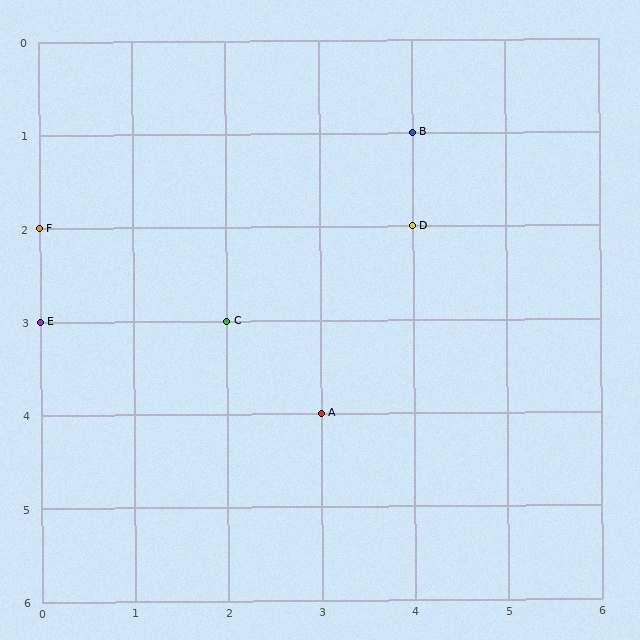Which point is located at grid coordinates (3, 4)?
Point A is at (3, 4).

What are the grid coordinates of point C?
Point C is at grid coordinates (2, 3).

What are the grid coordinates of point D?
Point D is at grid coordinates (4, 2).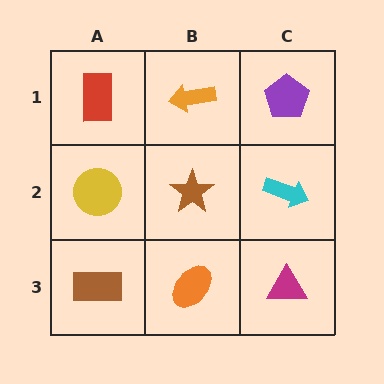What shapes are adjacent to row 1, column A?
A yellow circle (row 2, column A), an orange arrow (row 1, column B).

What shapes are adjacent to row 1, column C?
A cyan arrow (row 2, column C), an orange arrow (row 1, column B).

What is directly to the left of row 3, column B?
A brown rectangle.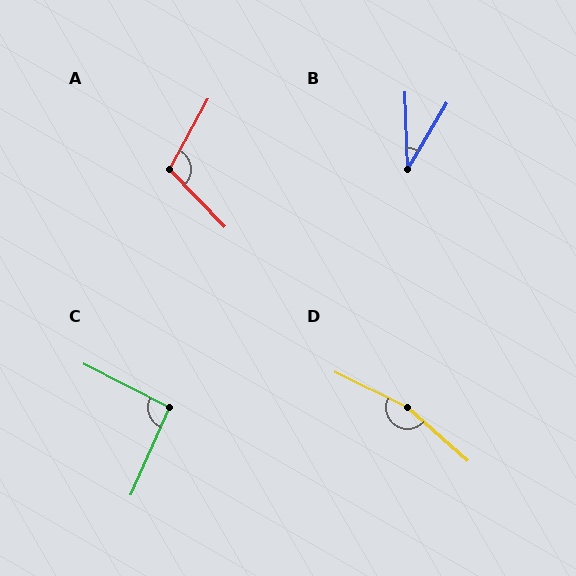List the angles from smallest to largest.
B (33°), C (93°), A (107°), D (165°).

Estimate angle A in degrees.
Approximately 107 degrees.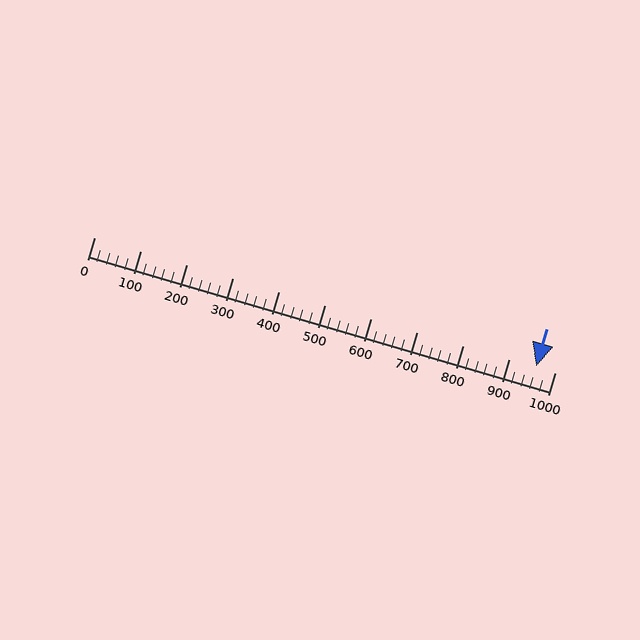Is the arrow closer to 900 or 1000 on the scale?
The arrow is closer to 1000.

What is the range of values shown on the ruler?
The ruler shows values from 0 to 1000.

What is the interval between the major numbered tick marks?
The major tick marks are spaced 100 units apart.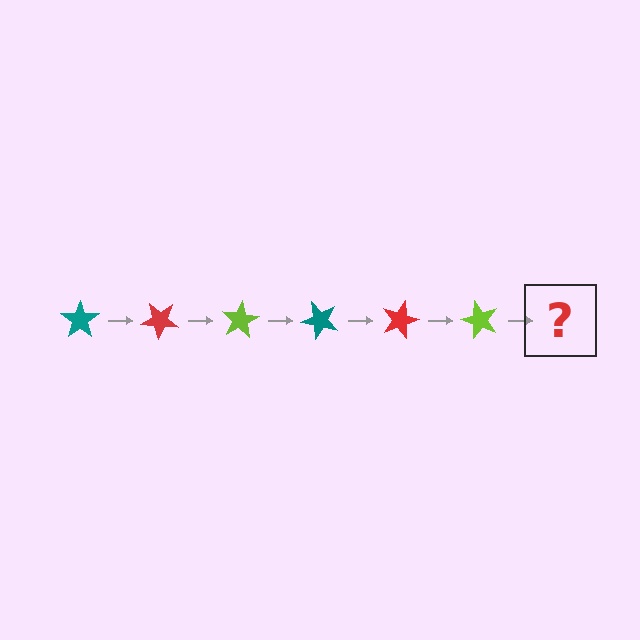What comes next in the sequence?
The next element should be a teal star, rotated 240 degrees from the start.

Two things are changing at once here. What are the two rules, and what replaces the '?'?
The two rules are that it rotates 40 degrees each step and the color cycles through teal, red, and lime. The '?' should be a teal star, rotated 240 degrees from the start.